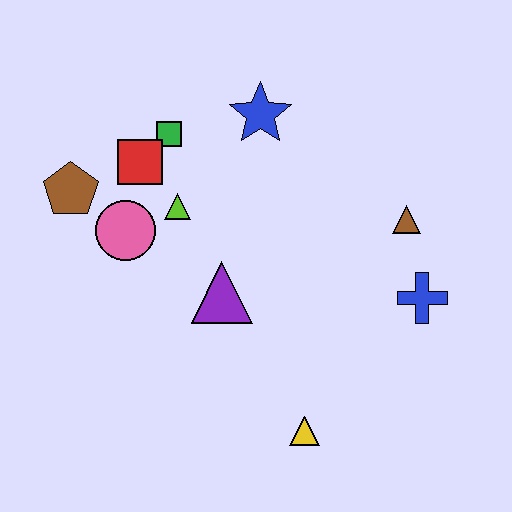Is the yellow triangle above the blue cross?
No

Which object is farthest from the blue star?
The yellow triangle is farthest from the blue star.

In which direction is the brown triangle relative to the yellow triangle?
The brown triangle is above the yellow triangle.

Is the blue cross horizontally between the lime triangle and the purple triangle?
No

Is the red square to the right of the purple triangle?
No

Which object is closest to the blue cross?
The brown triangle is closest to the blue cross.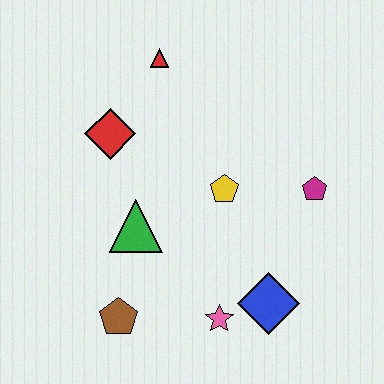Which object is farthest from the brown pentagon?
The red triangle is farthest from the brown pentagon.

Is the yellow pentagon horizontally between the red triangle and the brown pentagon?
No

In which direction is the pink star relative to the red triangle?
The pink star is below the red triangle.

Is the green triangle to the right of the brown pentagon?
Yes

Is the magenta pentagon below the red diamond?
Yes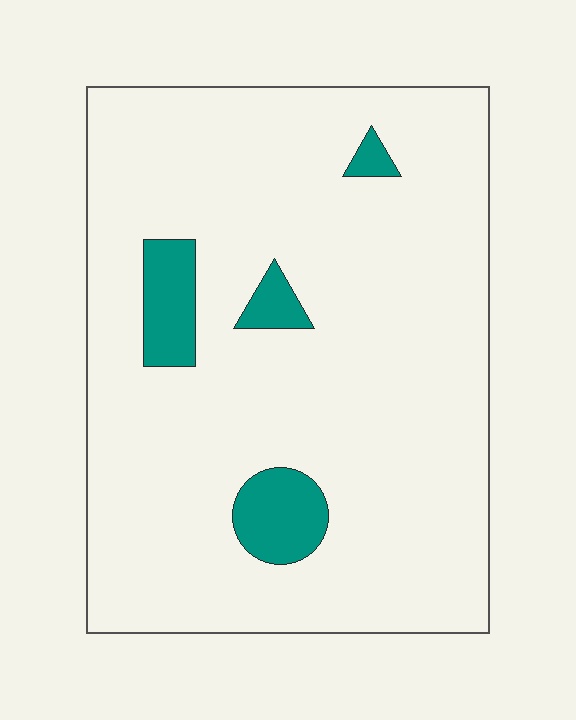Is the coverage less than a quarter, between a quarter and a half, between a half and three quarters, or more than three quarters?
Less than a quarter.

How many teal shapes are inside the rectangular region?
4.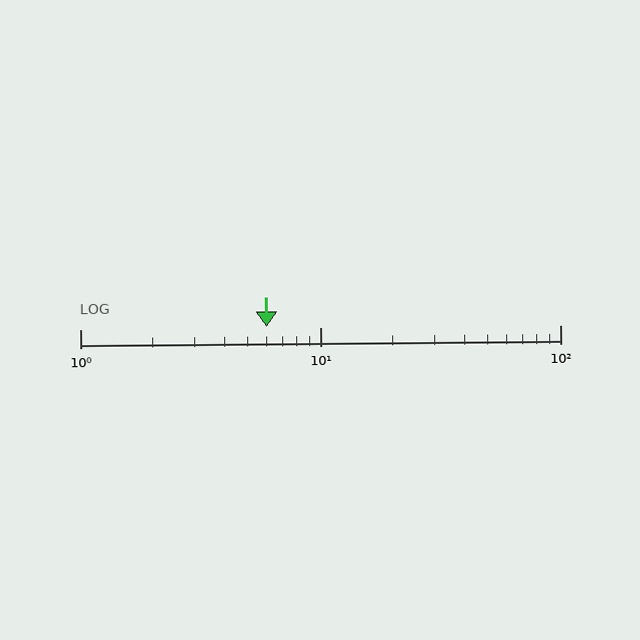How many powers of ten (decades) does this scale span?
The scale spans 2 decades, from 1 to 100.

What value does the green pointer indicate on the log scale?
The pointer indicates approximately 6.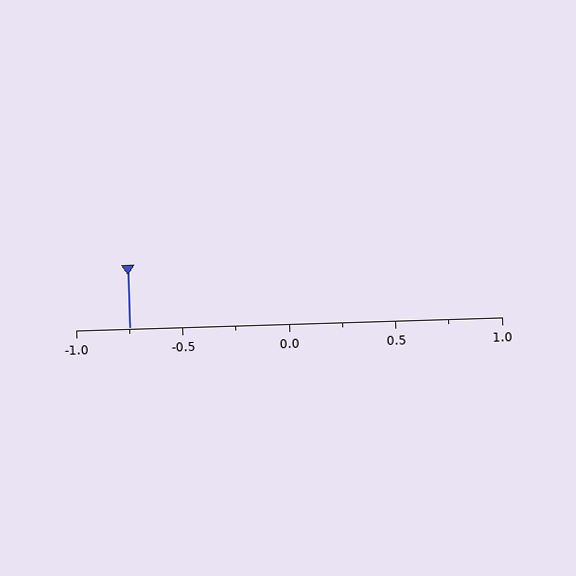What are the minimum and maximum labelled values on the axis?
The axis runs from -1.0 to 1.0.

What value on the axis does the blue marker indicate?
The marker indicates approximately -0.75.